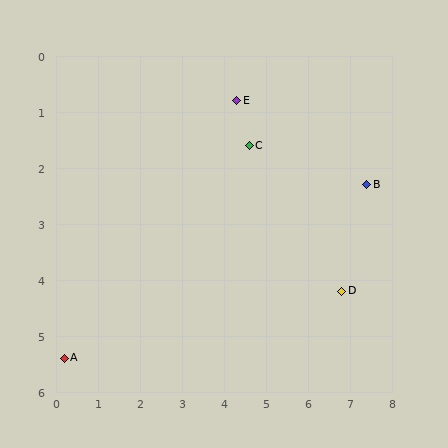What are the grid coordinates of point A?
Point A is at approximately (0.2, 5.4).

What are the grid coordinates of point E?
Point E is at approximately (4.3, 0.8).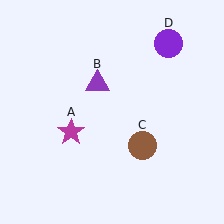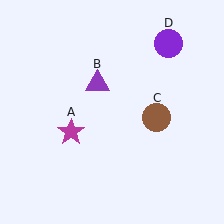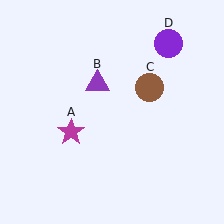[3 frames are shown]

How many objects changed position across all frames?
1 object changed position: brown circle (object C).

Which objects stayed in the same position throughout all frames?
Magenta star (object A) and purple triangle (object B) and purple circle (object D) remained stationary.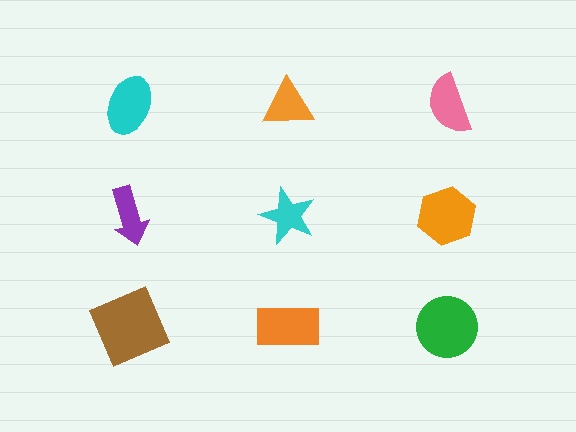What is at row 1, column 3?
A pink semicircle.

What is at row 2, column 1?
A purple arrow.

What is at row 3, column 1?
A brown square.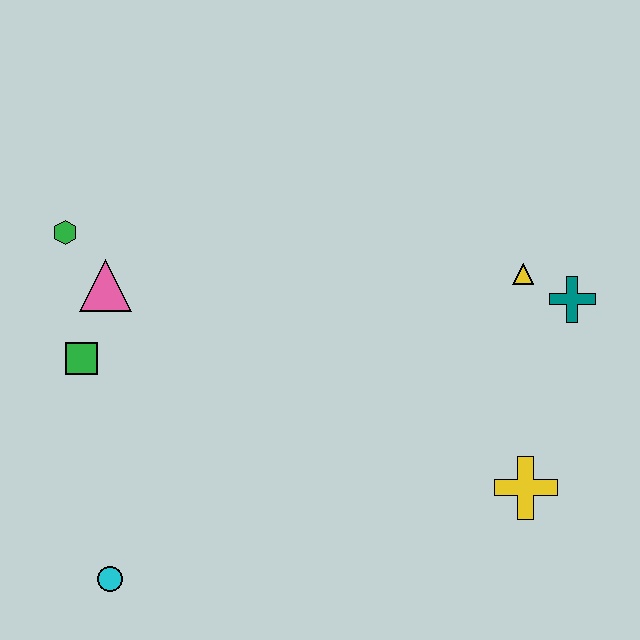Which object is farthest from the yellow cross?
The green hexagon is farthest from the yellow cross.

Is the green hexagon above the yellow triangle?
Yes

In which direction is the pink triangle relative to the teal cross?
The pink triangle is to the left of the teal cross.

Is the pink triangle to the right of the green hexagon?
Yes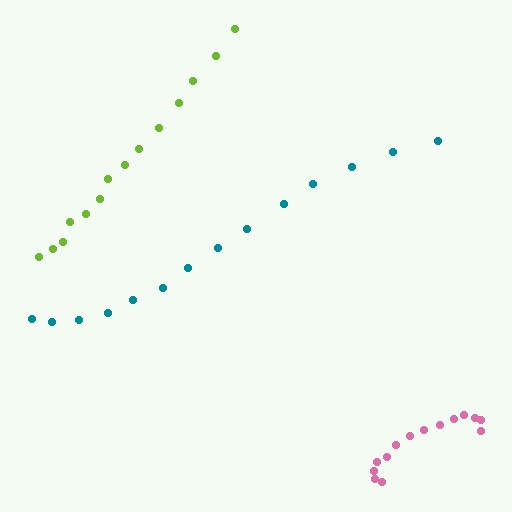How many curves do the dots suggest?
There are 3 distinct paths.